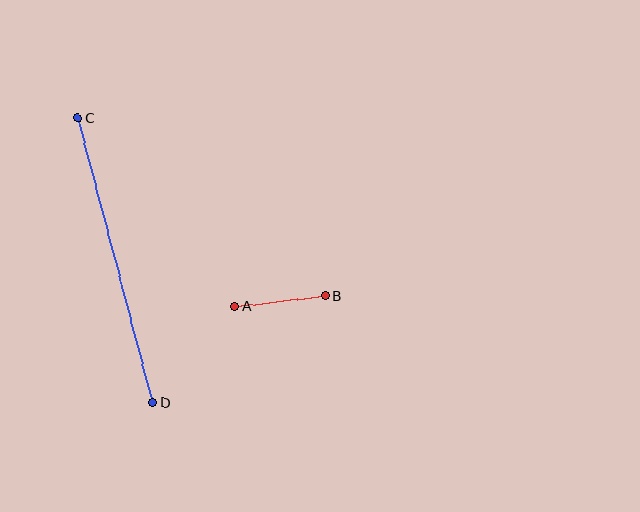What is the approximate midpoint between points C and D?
The midpoint is at approximately (115, 260) pixels.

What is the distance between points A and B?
The distance is approximately 91 pixels.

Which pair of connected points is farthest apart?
Points C and D are farthest apart.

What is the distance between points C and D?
The distance is approximately 294 pixels.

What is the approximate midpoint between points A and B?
The midpoint is at approximately (280, 301) pixels.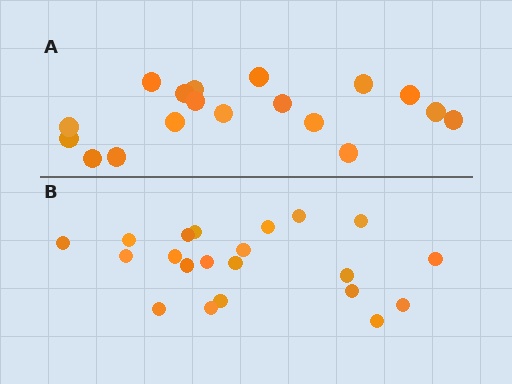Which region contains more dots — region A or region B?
Region B (the bottom region) has more dots.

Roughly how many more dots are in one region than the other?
Region B has just a few more — roughly 2 or 3 more dots than region A.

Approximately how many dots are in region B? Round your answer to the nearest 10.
About 20 dots. (The exact count is 21, which rounds to 20.)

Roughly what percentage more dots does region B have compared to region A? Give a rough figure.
About 15% more.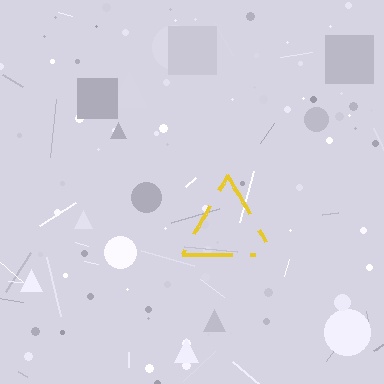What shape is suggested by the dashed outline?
The dashed outline suggests a triangle.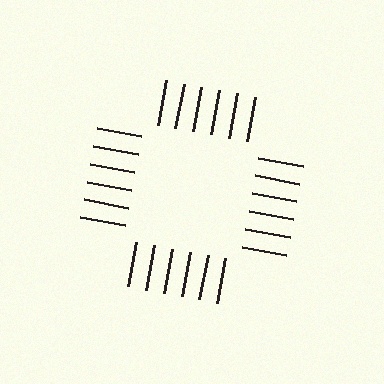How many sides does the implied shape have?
4 sides — the line-ends trace a square.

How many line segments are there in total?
24 — 6 along each of the 4 edges.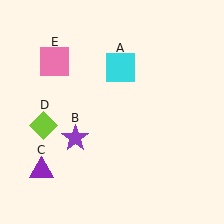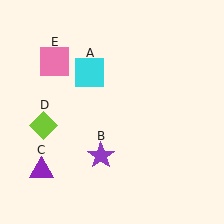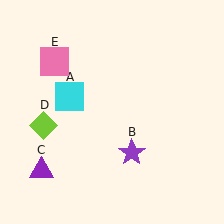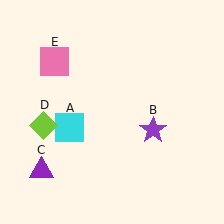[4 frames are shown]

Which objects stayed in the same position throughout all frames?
Purple triangle (object C) and lime diamond (object D) and pink square (object E) remained stationary.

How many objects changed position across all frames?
2 objects changed position: cyan square (object A), purple star (object B).